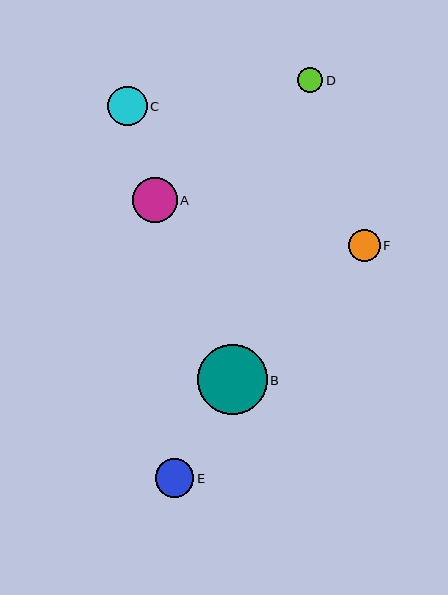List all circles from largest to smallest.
From largest to smallest: B, A, C, E, F, D.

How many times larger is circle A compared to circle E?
Circle A is approximately 1.2 times the size of circle E.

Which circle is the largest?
Circle B is the largest with a size of approximately 70 pixels.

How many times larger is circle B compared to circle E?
Circle B is approximately 1.8 times the size of circle E.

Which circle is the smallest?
Circle D is the smallest with a size of approximately 26 pixels.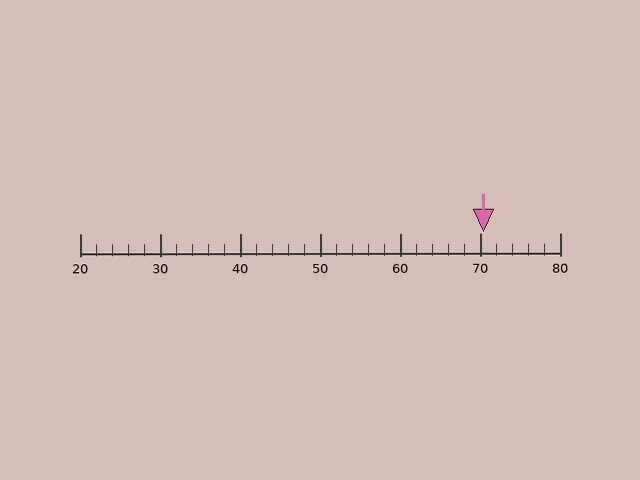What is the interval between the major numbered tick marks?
The major tick marks are spaced 10 units apart.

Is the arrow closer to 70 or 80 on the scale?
The arrow is closer to 70.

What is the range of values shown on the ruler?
The ruler shows values from 20 to 80.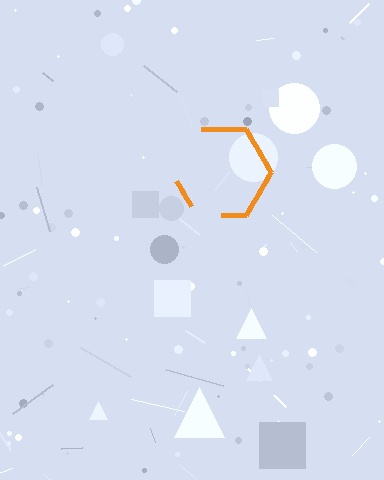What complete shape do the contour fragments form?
The contour fragments form a hexagon.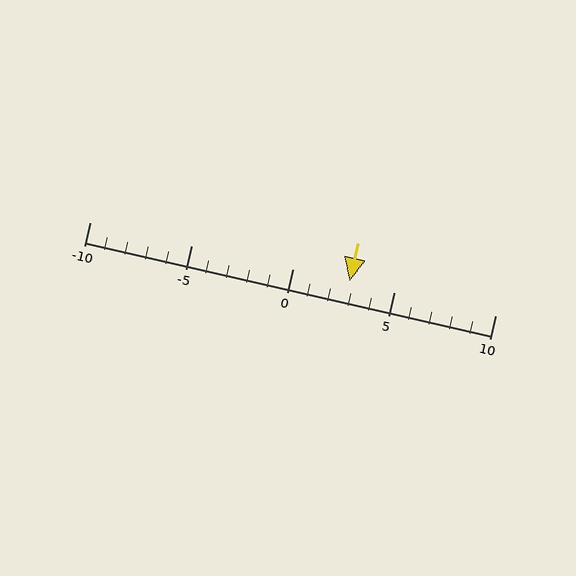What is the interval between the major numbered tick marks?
The major tick marks are spaced 5 units apart.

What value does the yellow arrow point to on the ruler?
The yellow arrow points to approximately 3.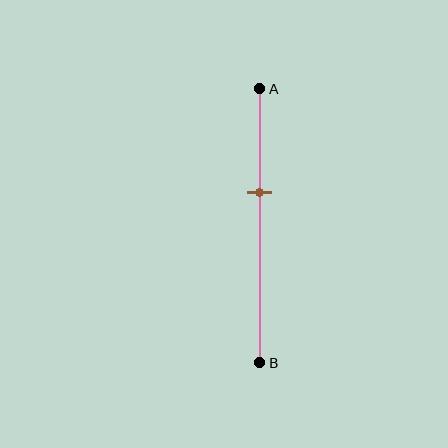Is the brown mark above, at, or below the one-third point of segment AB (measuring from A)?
The brown mark is below the one-third point of segment AB.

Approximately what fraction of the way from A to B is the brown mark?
The brown mark is approximately 40% of the way from A to B.